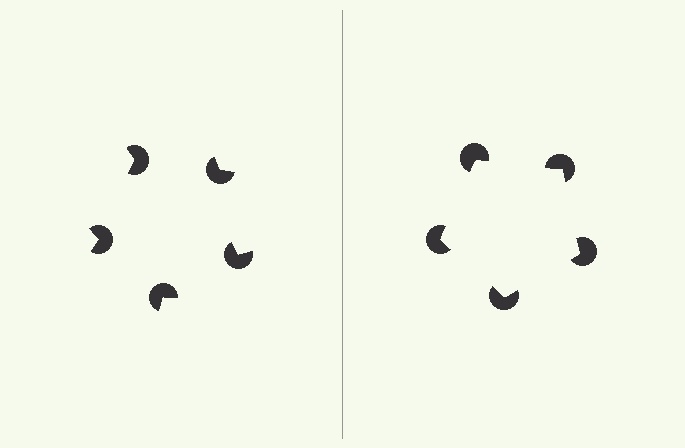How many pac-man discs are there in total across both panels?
10 — 5 on each side.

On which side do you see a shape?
An illusory pentagon appears on the right side. On the left side the wedge cuts are rotated, so no coherent shape forms.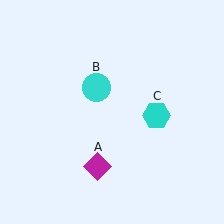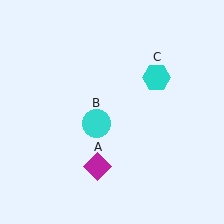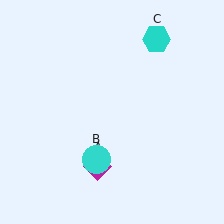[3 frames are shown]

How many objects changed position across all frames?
2 objects changed position: cyan circle (object B), cyan hexagon (object C).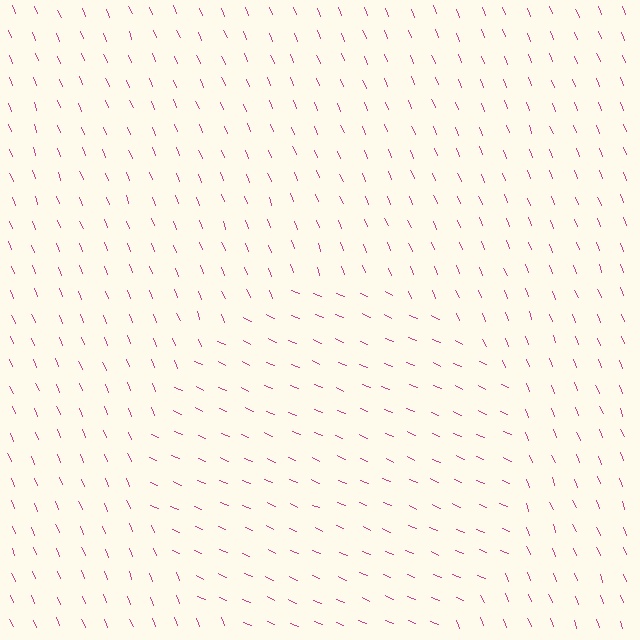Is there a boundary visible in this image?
Yes, there is a texture boundary formed by a change in line orientation.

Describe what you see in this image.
The image is filled with small magenta line segments. A circle region in the image has lines oriented differently from the surrounding lines, creating a visible texture boundary.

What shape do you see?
I see a circle.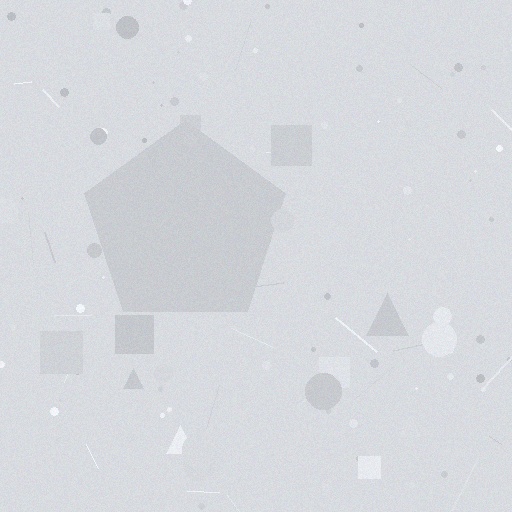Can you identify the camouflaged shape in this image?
The camouflaged shape is a pentagon.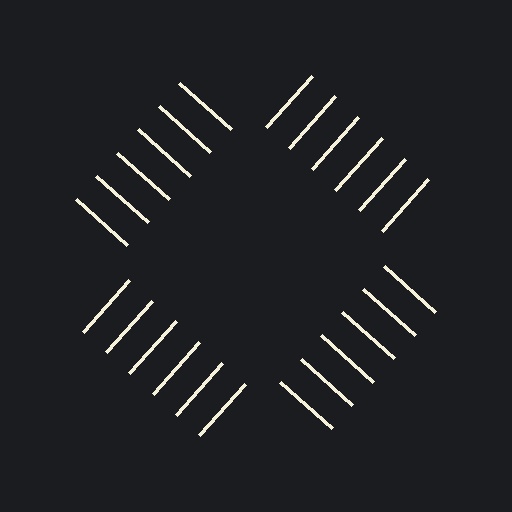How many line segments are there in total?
24 — 6 along each of the 4 edges.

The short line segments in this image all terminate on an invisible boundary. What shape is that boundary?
An illusory square — the line segments terminate on its edges but no continuous stroke is drawn.